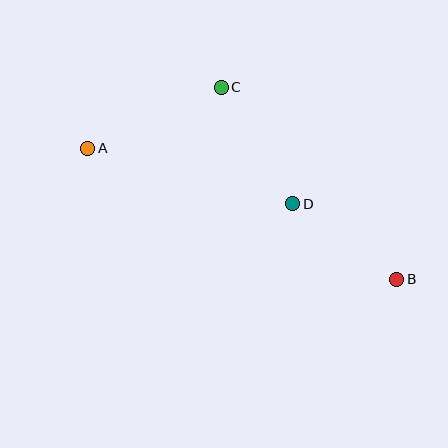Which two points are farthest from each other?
Points A and B are farthest from each other.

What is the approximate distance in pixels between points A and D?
The distance between A and D is approximately 212 pixels.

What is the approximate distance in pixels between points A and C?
The distance between A and C is approximately 147 pixels.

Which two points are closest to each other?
Points B and D are closest to each other.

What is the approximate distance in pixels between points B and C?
The distance between B and C is approximately 260 pixels.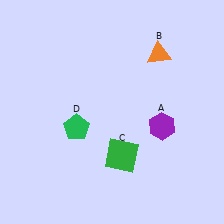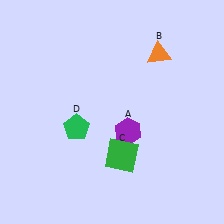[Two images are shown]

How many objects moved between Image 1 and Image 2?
1 object moved between the two images.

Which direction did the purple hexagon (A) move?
The purple hexagon (A) moved left.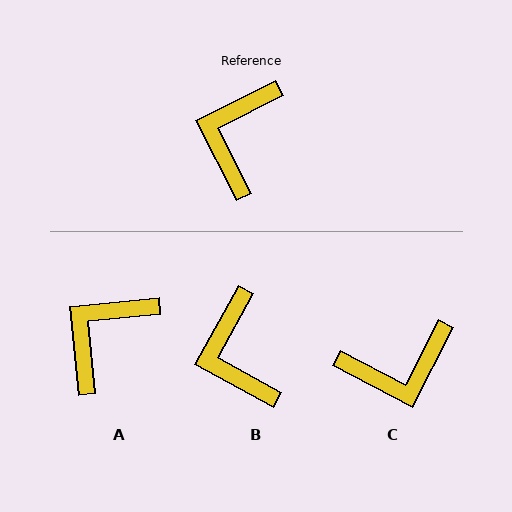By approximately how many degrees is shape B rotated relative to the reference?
Approximately 34 degrees counter-clockwise.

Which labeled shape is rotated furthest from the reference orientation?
C, about 126 degrees away.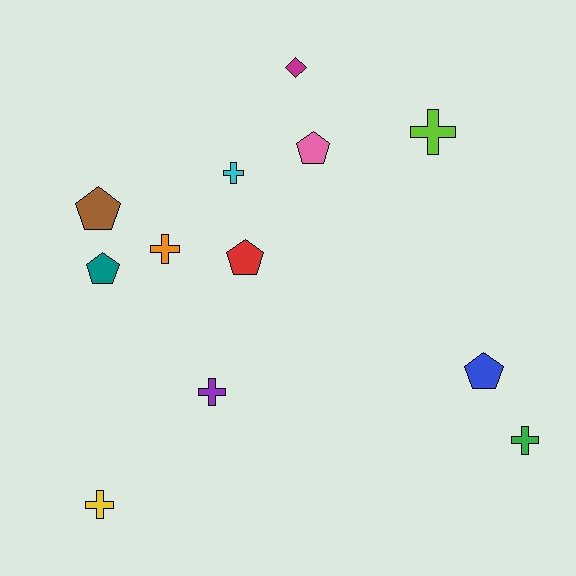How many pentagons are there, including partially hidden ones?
There are 5 pentagons.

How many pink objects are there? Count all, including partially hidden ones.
There is 1 pink object.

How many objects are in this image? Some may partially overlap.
There are 12 objects.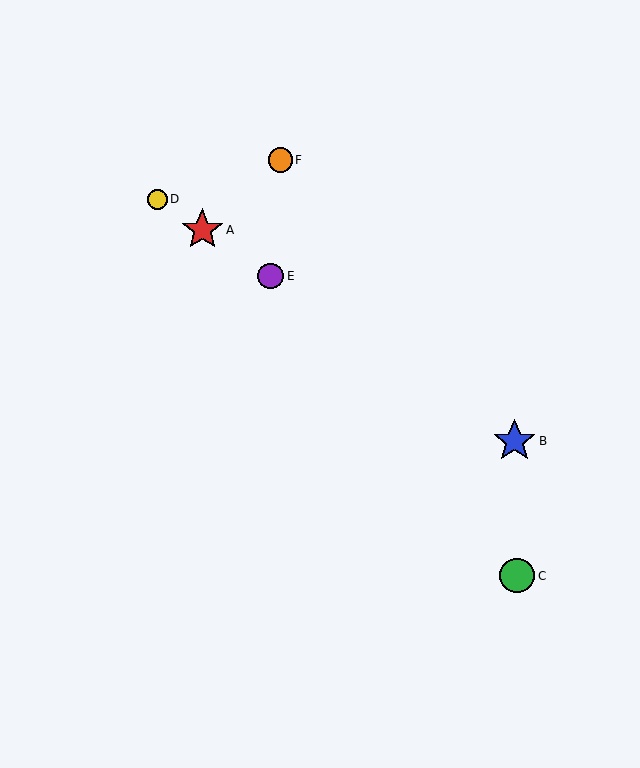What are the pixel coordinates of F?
Object F is at (280, 160).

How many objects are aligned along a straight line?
4 objects (A, B, D, E) are aligned along a straight line.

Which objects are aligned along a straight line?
Objects A, B, D, E are aligned along a straight line.